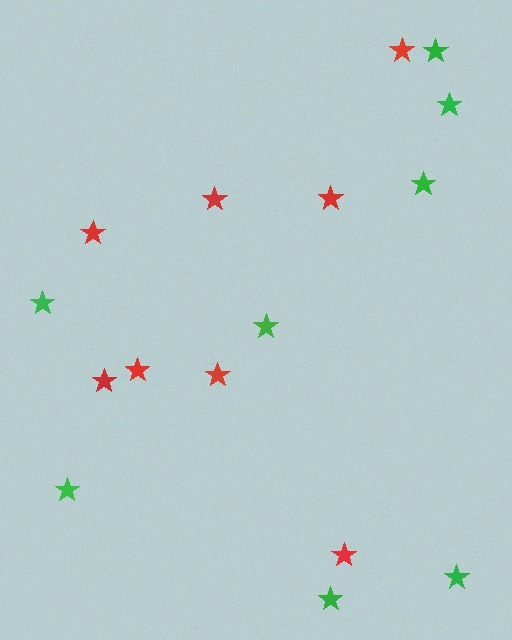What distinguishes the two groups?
There are 2 groups: one group of green stars (8) and one group of red stars (8).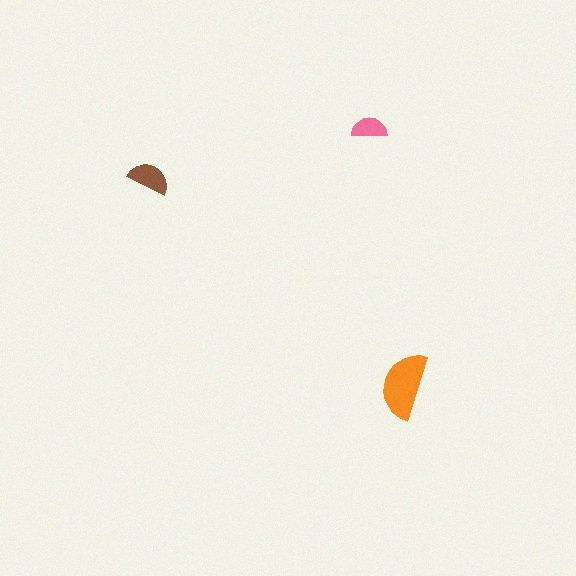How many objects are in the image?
There are 3 objects in the image.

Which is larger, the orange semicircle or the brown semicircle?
The orange one.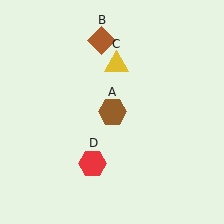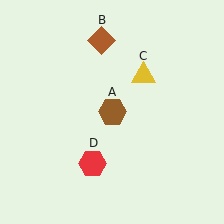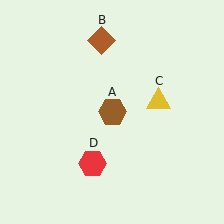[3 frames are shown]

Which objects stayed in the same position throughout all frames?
Brown hexagon (object A) and brown diamond (object B) and red hexagon (object D) remained stationary.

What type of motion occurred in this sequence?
The yellow triangle (object C) rotated clockwise around the center of the scene.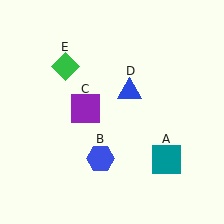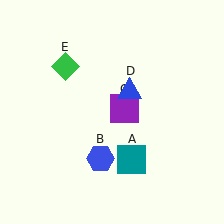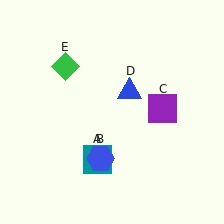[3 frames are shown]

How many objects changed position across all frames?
2 objects changed position: teal square (object A), purple square (object C).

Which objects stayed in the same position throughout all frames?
Blue hexagon (object B) and blue triangle (object D) and green diamond (object E) remained stationary.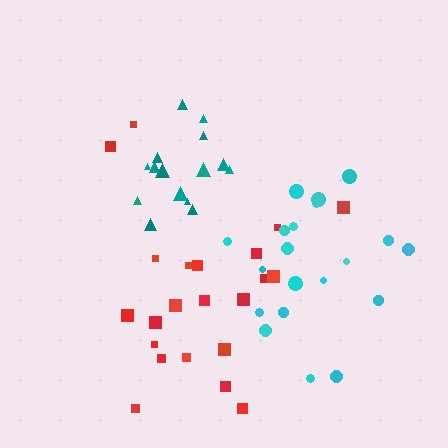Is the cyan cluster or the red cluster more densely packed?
Cyan.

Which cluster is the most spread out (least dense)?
Red.